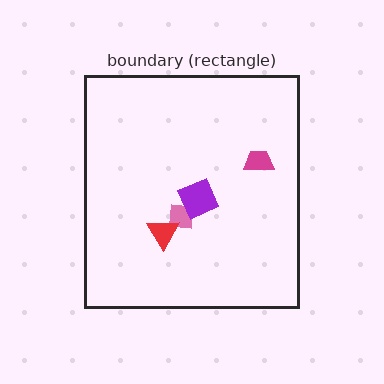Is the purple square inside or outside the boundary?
Inside.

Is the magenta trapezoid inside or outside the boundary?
Inside.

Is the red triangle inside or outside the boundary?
Inside.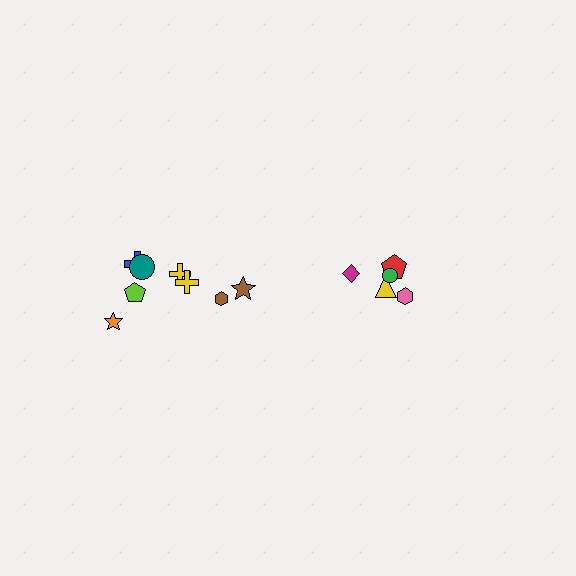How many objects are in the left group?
There are 8 objects.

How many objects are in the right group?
There are 5 objects.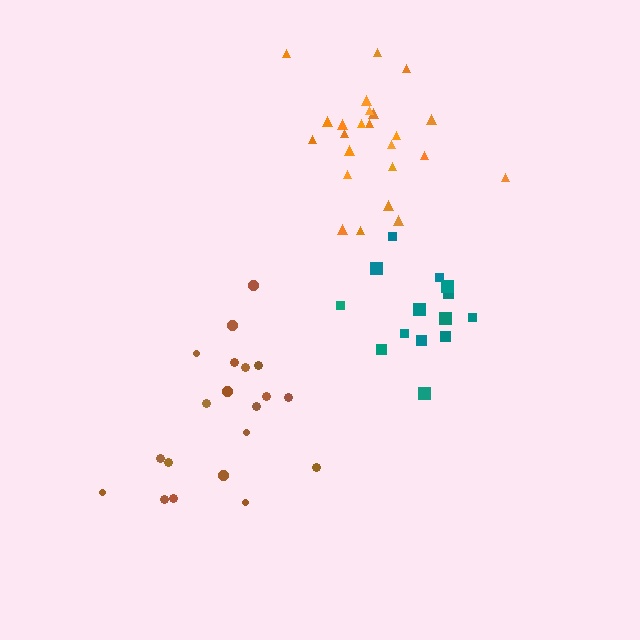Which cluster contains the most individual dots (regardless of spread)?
Orange (25).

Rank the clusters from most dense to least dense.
orange, teal, brown.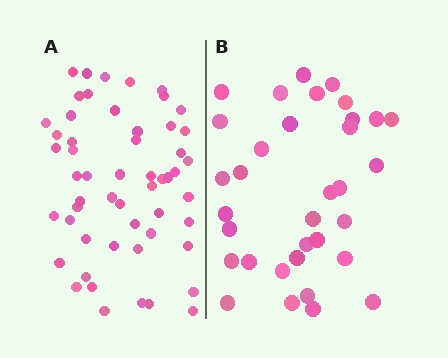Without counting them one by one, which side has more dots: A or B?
Region A (the left region) has more dots.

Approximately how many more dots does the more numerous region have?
Region A has approximately 20 more dots than region B.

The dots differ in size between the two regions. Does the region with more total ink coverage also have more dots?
No. Region B has more total ink coverage because its dots are larger, but region A actually contains more individual dots. Total area can be misleading — the number of items is what matters here.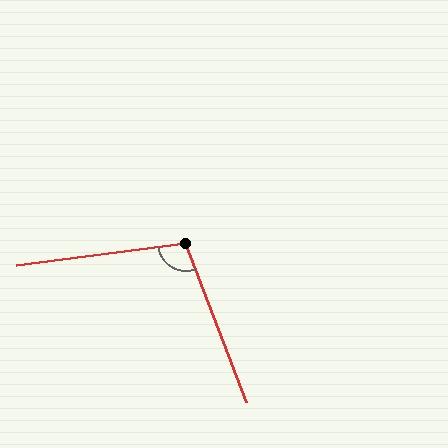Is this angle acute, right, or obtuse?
It is obtuse.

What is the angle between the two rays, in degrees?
Approximately 103 degrees.